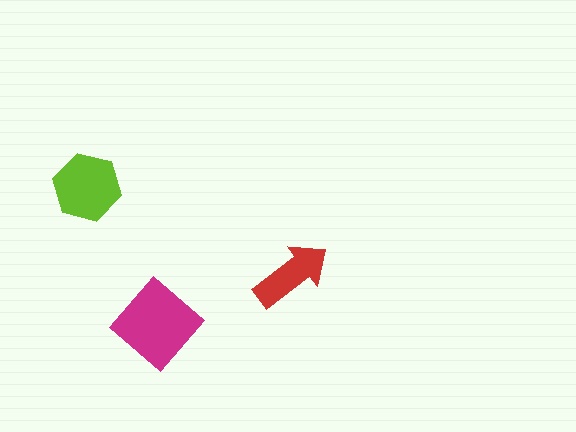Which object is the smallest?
The red arrow.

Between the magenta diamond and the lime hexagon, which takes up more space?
The magenta diamond.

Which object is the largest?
The magenta diamond.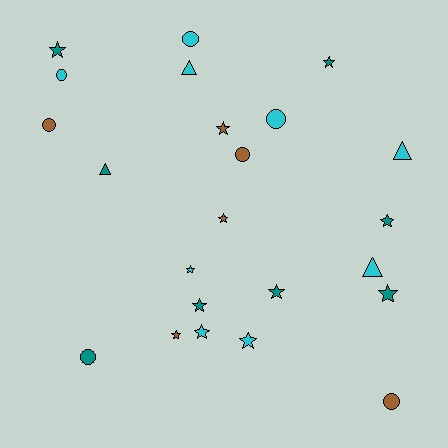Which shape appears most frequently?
Star, with 12 objects.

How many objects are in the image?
There are 23 objects.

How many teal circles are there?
There is 1 teal circle.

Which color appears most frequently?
Cyan, with 9 objects.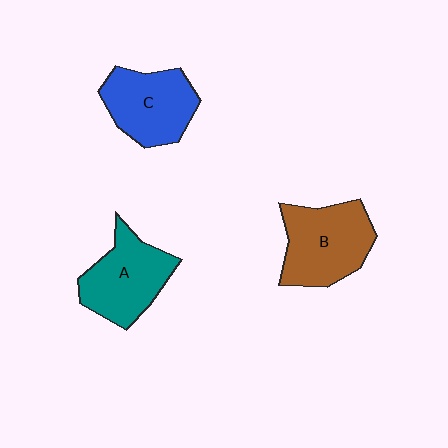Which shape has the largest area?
Shape B (brown).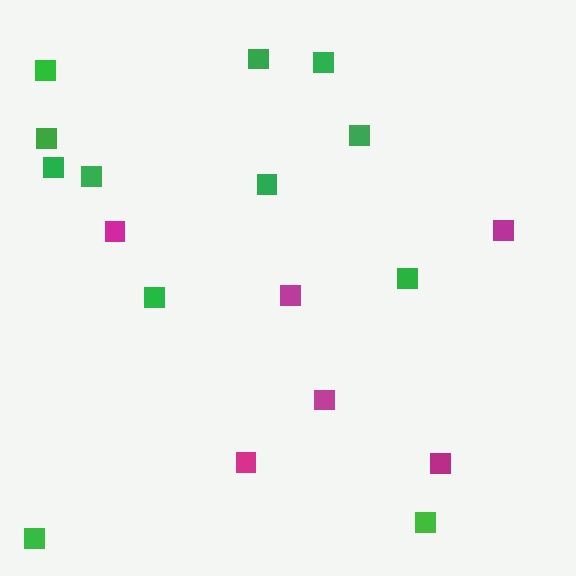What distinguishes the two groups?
There are 2 groups: one group of magenta squares (6) and one group of green squares (12).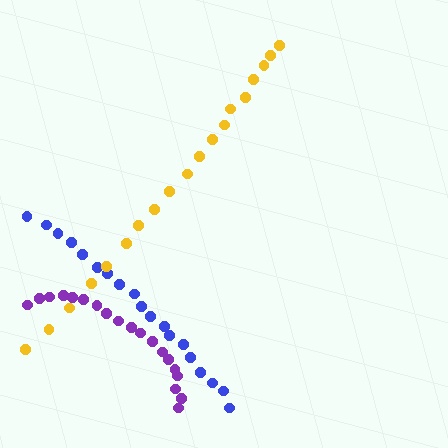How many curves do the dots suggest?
There are 3 distinct paths.